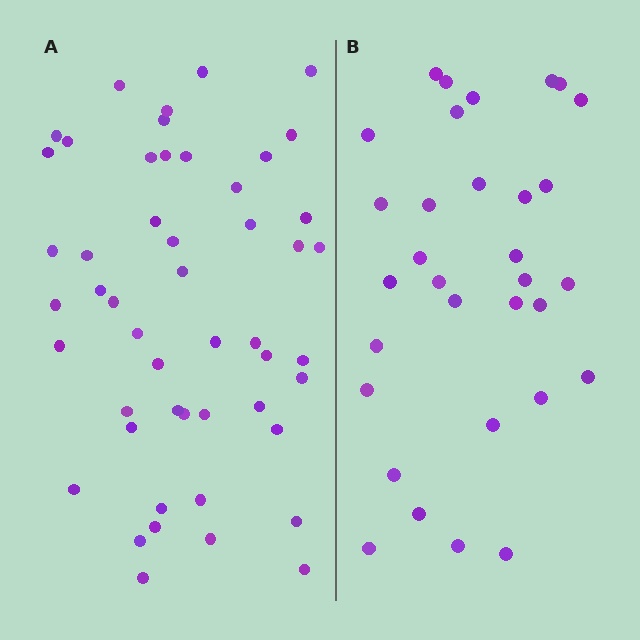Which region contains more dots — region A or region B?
Region A (the left region) has more dots.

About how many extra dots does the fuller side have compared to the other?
Region A has approximately 20 more dots than region B.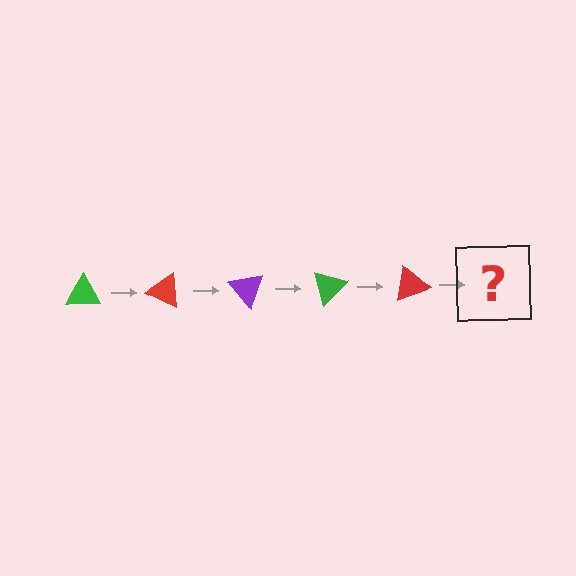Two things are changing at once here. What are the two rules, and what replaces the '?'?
The two rules are that it rotates 25 degrees each step and the color cycles through green, red, and purple. The '?' should be a purple triangle, rotated 125 degrees from the start.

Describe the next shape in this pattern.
It should be a purple triangle, rotated 125 degrees from the start.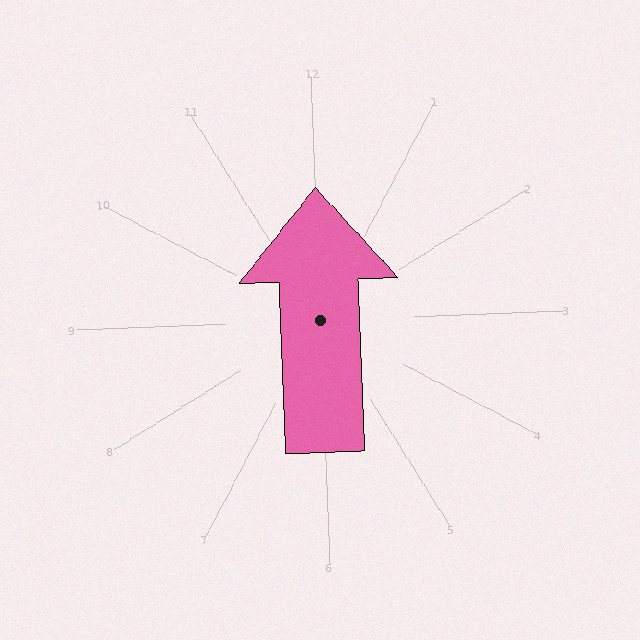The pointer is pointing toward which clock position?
Roughly 12 o'clock.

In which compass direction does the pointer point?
North.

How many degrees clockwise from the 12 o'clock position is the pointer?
Approximately 0 degrees.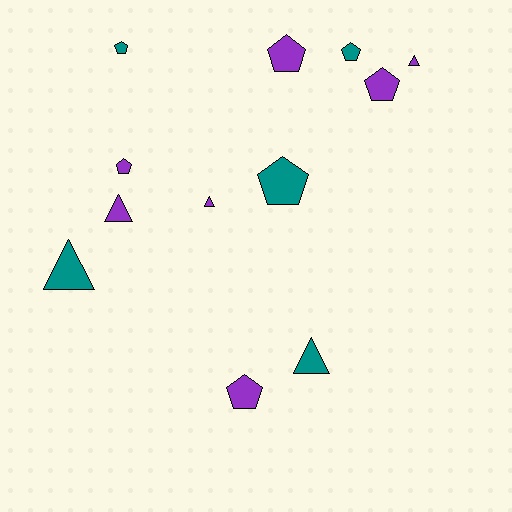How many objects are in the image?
There are 12 objects.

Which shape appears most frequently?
Pentagon, with 7 objects.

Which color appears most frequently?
Purple, with 7 objects.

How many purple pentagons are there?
There are 4 purple pentagons.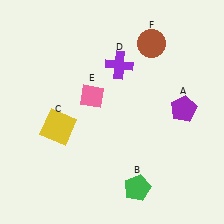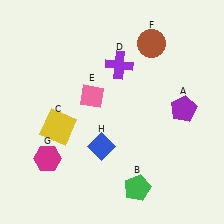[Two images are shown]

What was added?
A magenta hexagon (G), a blue diamond (H) were added in Image 2.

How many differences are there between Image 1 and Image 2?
There are 2 differences between the two images.